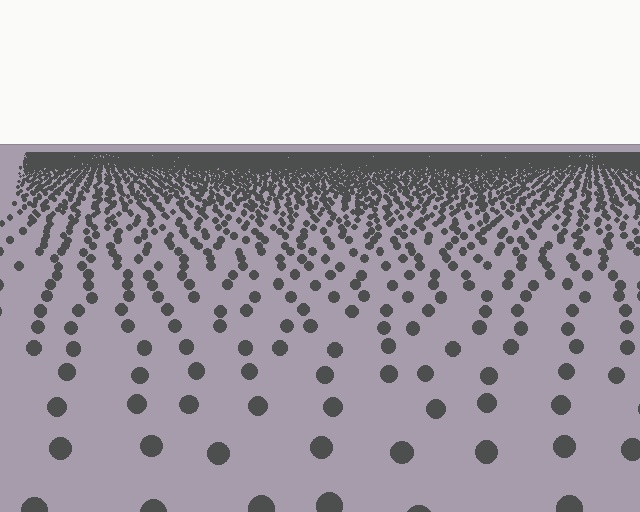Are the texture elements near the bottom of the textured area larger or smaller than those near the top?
Larger. Near the bottom, elements are closer to the viewer and appear at a bigger on-screen size.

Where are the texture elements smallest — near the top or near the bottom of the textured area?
Near the top.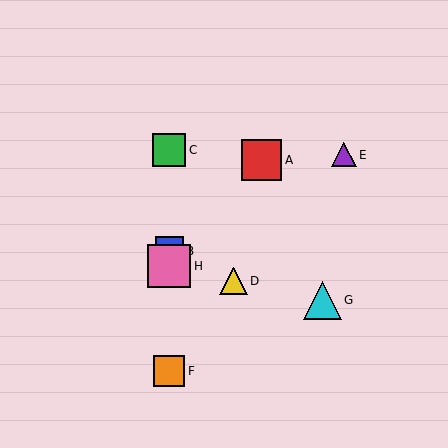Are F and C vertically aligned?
Yes, both are at x≈169.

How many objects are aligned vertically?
4 objects (B, C, F, H) are aligned vertically.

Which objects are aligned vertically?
Objects B, C, F, H are aligned vertically.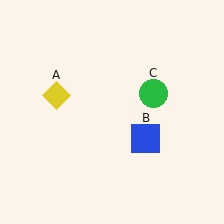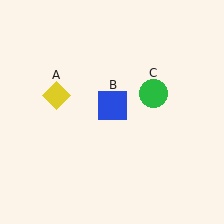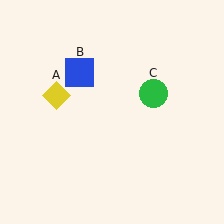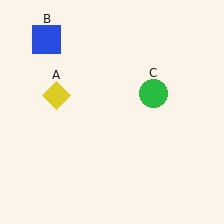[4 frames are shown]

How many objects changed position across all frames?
1 object changed position: blue square (object B).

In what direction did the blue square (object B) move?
The blue square (object B) moved up and to the left.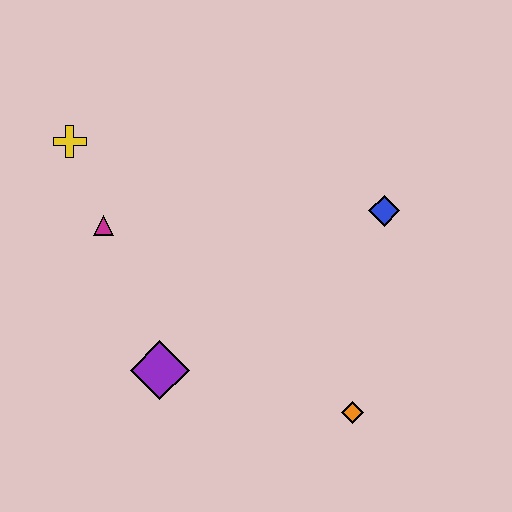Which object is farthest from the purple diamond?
The blue diamond is farthest from the purple diamond.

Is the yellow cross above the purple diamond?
Yes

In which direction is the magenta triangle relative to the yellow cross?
The magenta triangle is below the yellow cross.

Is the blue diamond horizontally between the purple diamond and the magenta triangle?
No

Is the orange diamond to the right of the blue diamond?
No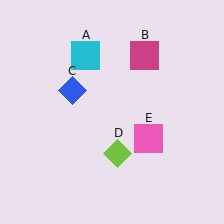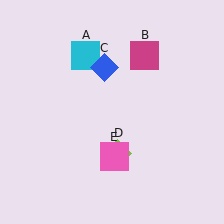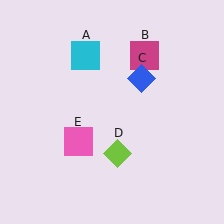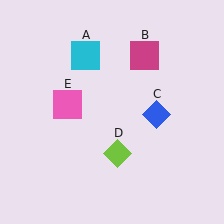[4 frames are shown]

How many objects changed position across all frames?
2 objects changed position: blue diamond (object C), pink square (object E).